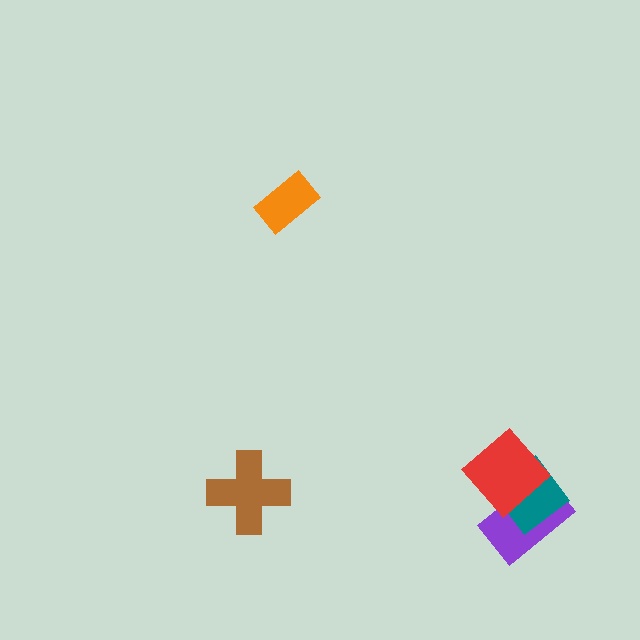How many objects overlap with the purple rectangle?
2 objects overlap with the purple rectangle.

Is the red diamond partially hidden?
No, no other shape covers it.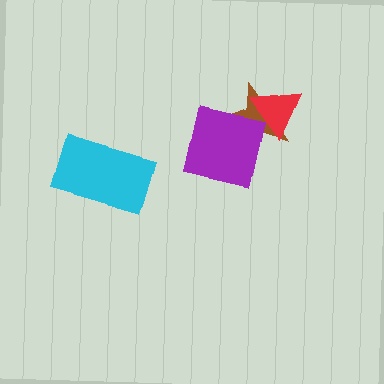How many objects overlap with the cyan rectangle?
0 objects overlap with the cyan rectangle.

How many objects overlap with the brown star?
2 objects overlap with the brown star.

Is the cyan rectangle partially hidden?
No, no other shape covers it.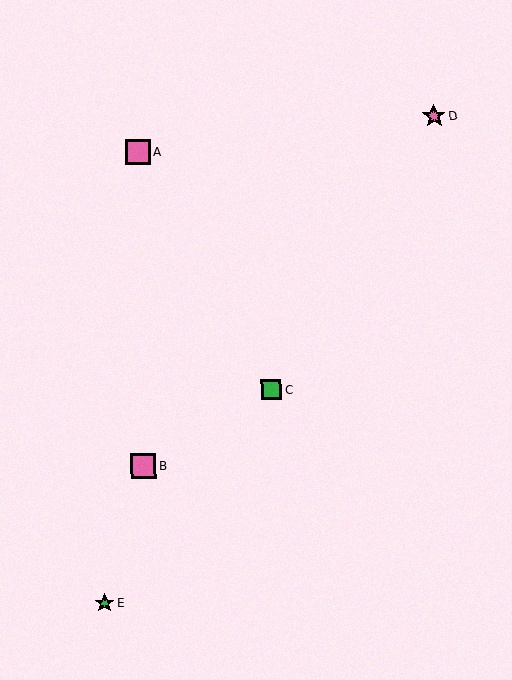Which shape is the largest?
The pink square (labeled A) is the largest.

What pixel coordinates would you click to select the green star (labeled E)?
Click at (104, 603) to select the green star E.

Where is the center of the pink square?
The center of the pink square is at (138, 152).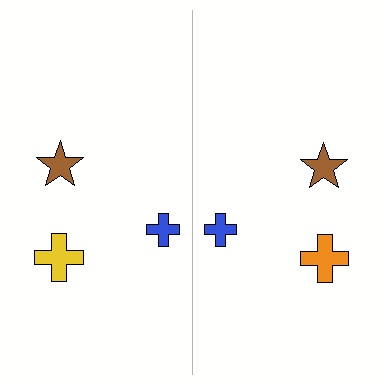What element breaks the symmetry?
The orange cross on the right side breaks the symmetry — its mirror counterpart is yellow.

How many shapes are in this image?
There are 6 shapes in this image.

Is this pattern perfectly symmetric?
No, the pattern is not perfectly symmetric. The orange cross on the right side breaks the symmetry — its mirror counterpart is yellow.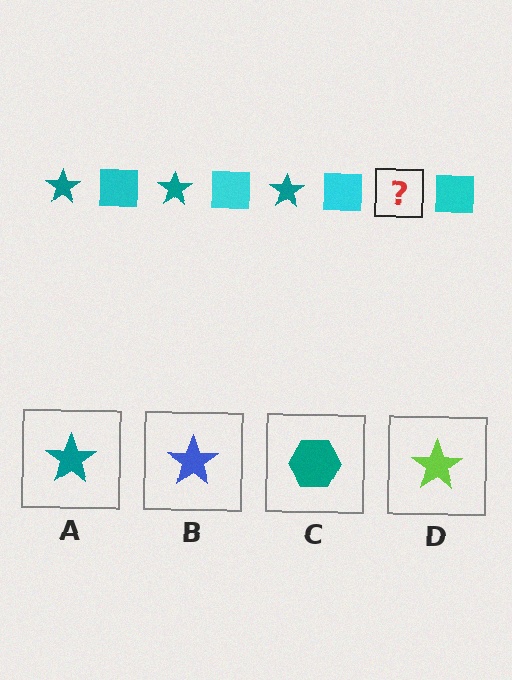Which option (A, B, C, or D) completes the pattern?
A.